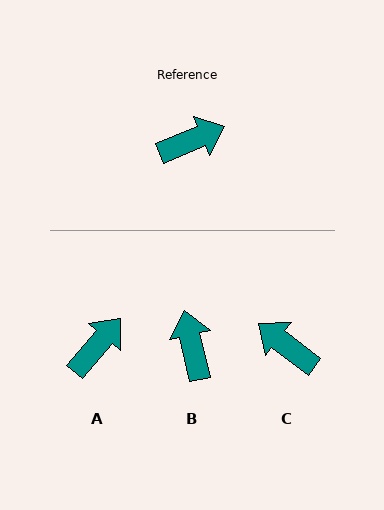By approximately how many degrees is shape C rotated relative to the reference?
Approximately 120 degrees counter-clockwise.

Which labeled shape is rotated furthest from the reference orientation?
C, about 120 degrees away.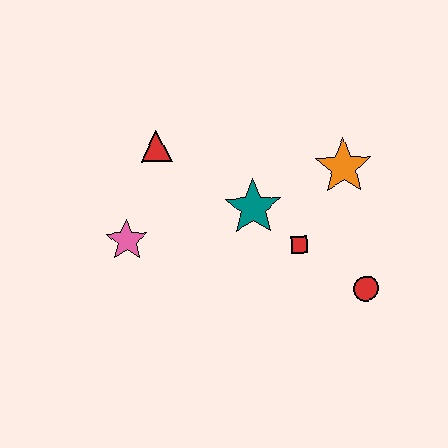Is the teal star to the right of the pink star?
Yes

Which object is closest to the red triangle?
The pink star is closest to the red triangle.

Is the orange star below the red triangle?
Yes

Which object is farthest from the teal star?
The red circle is farthest from the teal star.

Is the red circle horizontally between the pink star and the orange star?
No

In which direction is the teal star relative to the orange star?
The teal star is to the left of the orange star.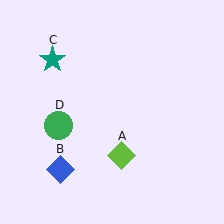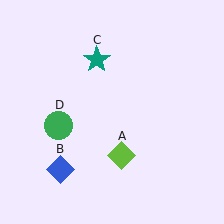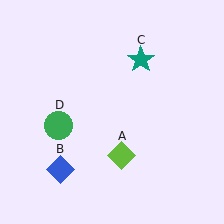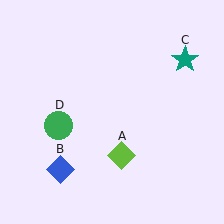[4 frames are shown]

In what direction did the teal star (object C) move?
The teal star (object C) moved right.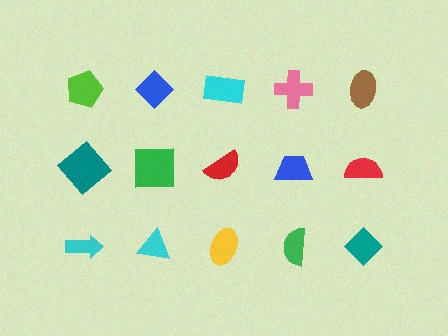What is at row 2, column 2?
A green square.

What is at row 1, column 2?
A blue diamond.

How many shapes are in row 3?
5 shapes.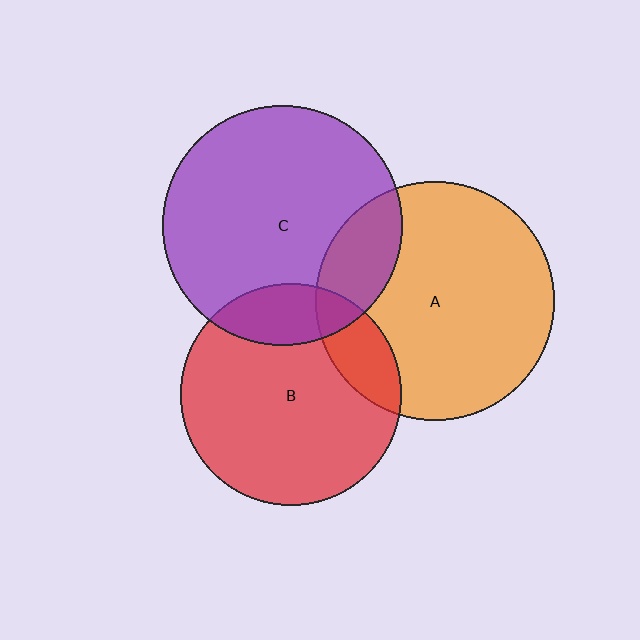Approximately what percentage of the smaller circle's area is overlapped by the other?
Approximately 20%.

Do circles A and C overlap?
Yes.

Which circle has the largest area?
Circle C (purple).